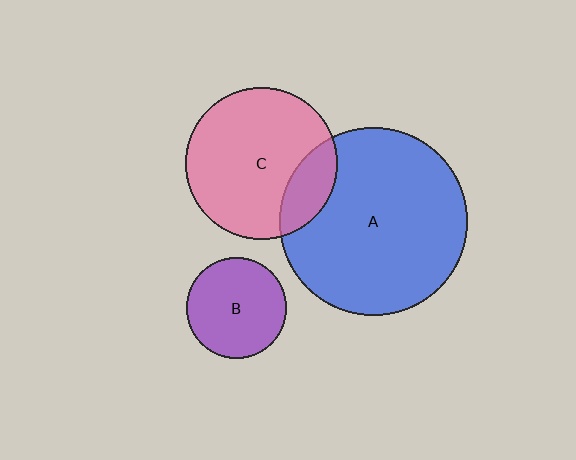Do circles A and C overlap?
Yes.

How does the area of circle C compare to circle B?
Approximately 2.3 times.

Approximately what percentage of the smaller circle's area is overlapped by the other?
Approximately 20%.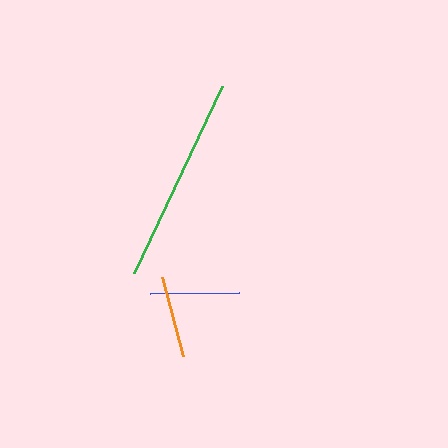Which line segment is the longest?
The green line is the longest at approximately 206 pixels.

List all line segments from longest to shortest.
From longest to shortest: green, blue, orange.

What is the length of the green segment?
The green segment is approximately 206 pixels long.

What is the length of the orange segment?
The orange segment is approximately 81 pixels long.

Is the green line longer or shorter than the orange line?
The green line is longer than the orange line.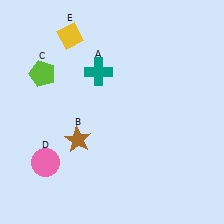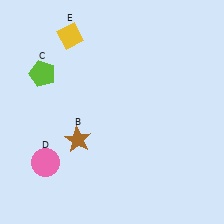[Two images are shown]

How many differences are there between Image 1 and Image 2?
There is 1 difference between the two images.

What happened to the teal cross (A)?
The teal cross (A) was removed in Image 2. It was in the top-left area of Image 1.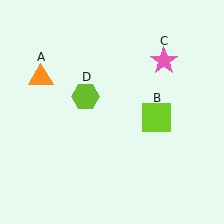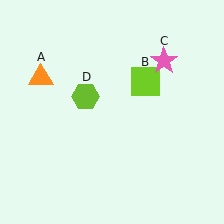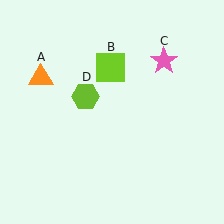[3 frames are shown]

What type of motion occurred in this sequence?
The lime square (object B) rotated counterclockwise around the center of the scene.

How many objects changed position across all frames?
1 object changed position: lime square (object B).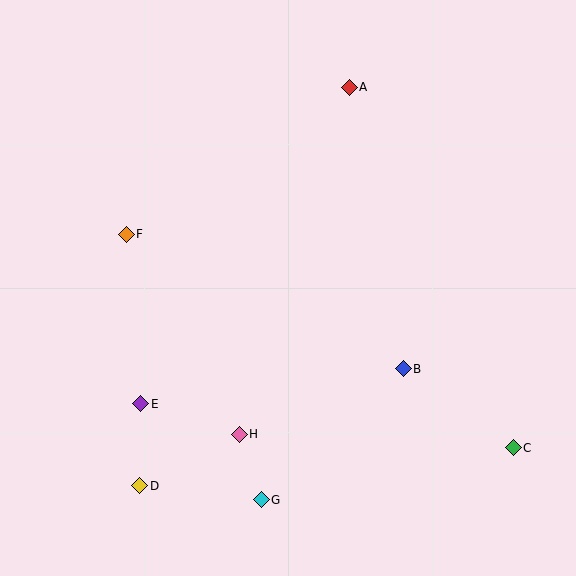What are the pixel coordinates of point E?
Point E is at (141, 404).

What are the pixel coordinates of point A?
Point A is at (349, 87).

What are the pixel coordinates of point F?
Point F is at (126, 234).